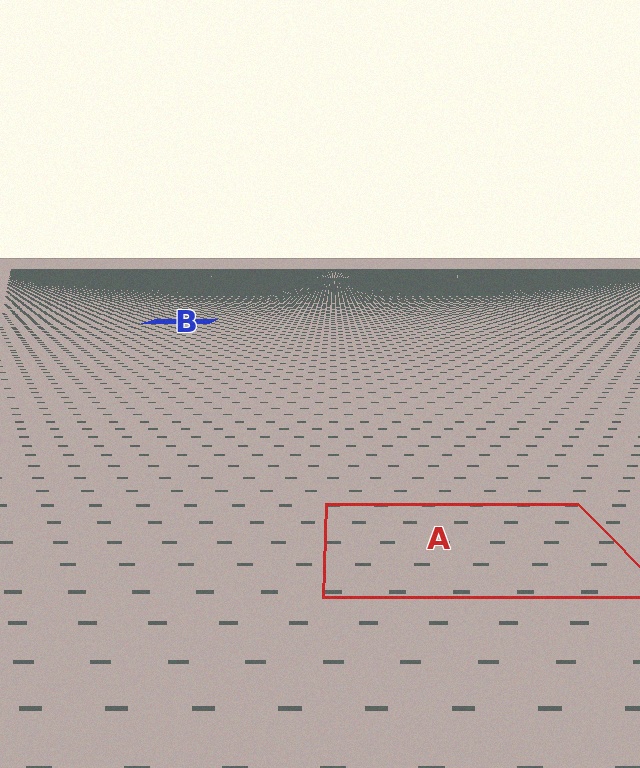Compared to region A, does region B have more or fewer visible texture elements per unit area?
Region B has more texture elements per unit area — they are packed more densely because it is farther away.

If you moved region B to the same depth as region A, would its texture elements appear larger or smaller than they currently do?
They would appear larger. At a closer depth, the same texture elements are projected at a bigger on-screen size.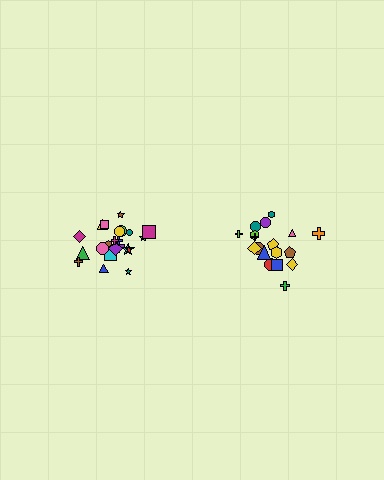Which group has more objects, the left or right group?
The left group.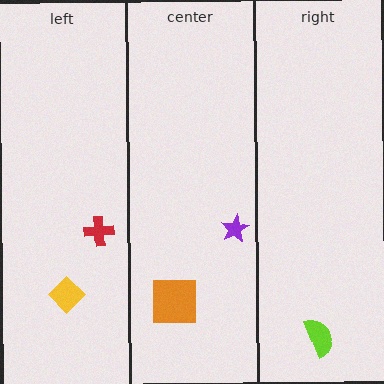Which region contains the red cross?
The left region.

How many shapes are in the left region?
2.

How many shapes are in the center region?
2.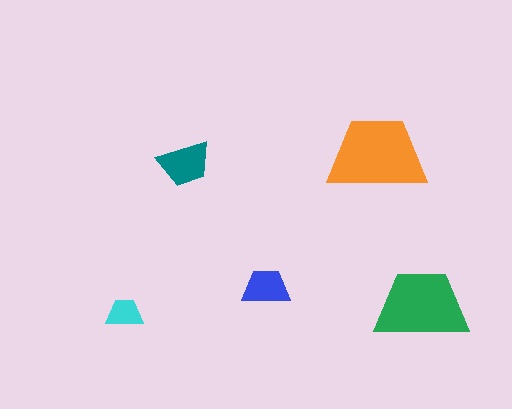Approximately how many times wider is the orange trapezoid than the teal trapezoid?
About 2 times wider.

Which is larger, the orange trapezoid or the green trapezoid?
The orange one.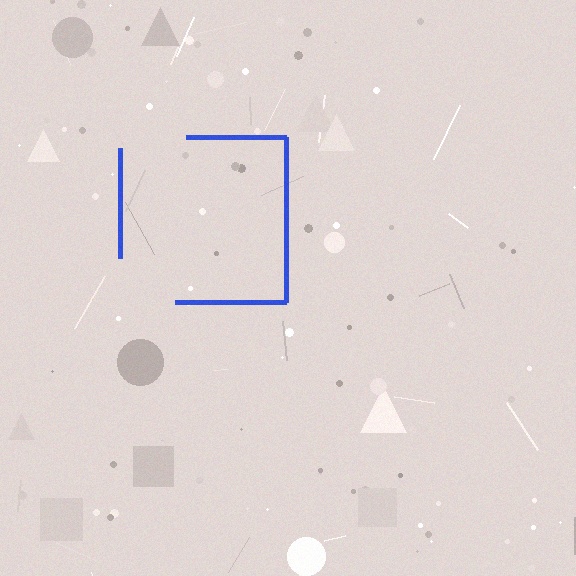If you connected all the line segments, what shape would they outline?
They would outline a square.